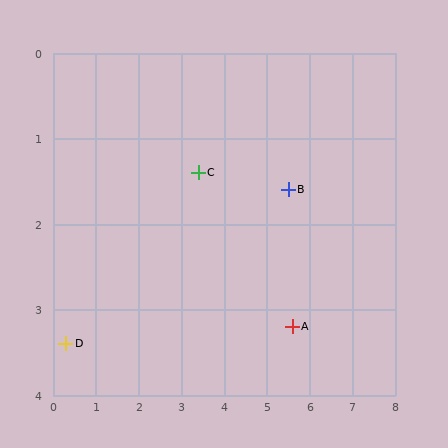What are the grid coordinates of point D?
Point D is at approximately (0.3, 3.4).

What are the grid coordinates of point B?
Point B is at approximately (5.5, 1.6).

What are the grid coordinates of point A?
Point A is at approximately (5.6, 3.2).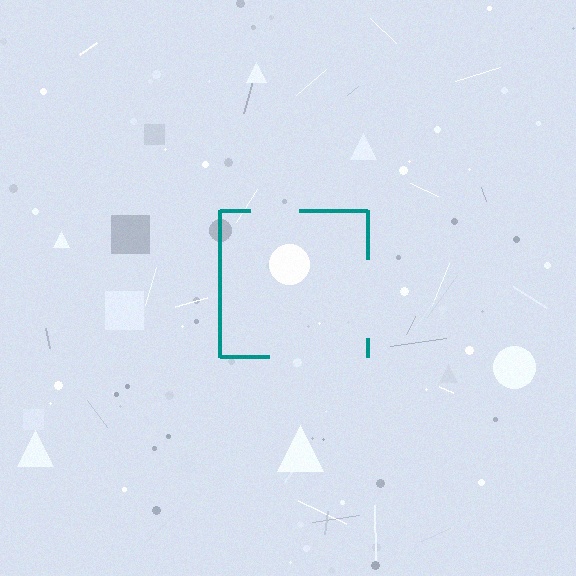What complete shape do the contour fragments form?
The contour fragments form a square.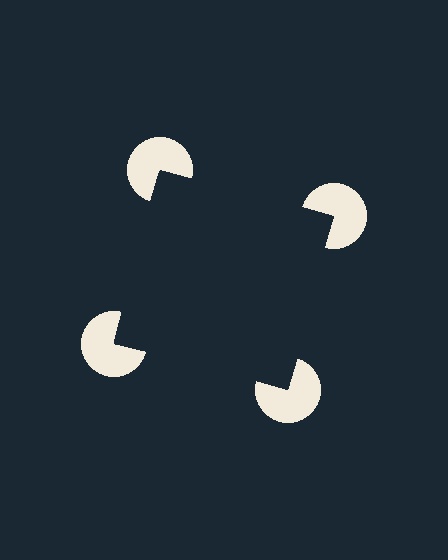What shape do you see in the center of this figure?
An illusory square — its edges are inferred from the aligned wedge cuts in the pac-man discs, not physically drawn.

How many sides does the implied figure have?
4 sides.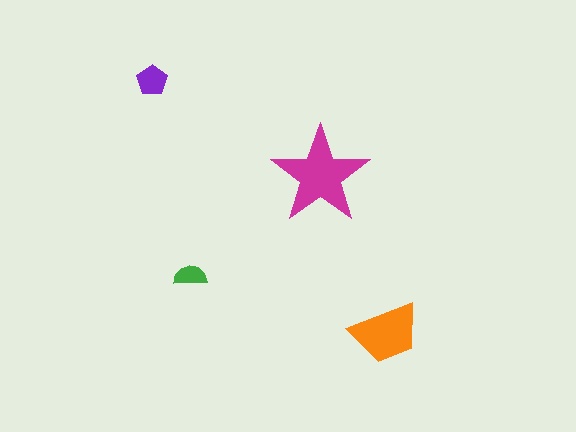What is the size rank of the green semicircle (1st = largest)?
4th.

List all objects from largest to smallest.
The magenta star, the orange trapezoid, the purple pentagon, the green semicircle.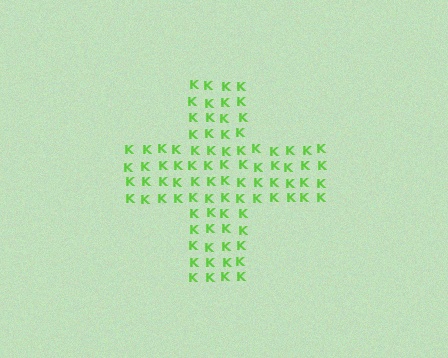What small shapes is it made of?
It is made of small letter K's.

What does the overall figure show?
The overall figure shows a cross.